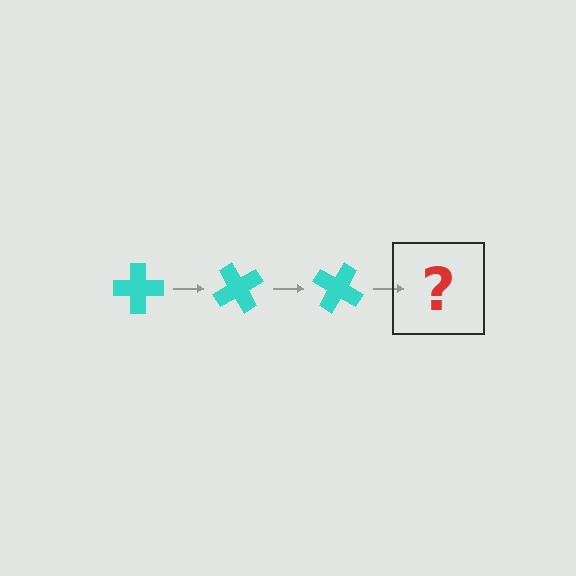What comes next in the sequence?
The next element should be a cyan cross rotated 180 degrees.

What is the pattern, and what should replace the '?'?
The pattern is that the cross rotates 60 degrees each step. The '?' should be a cyan cross rotated 180 degrees.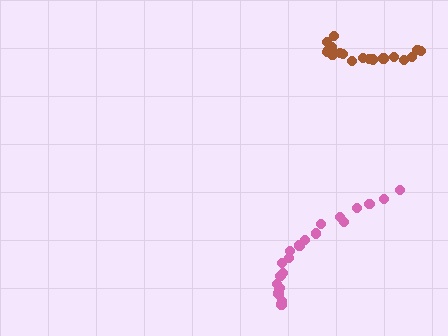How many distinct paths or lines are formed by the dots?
There are 2 distinct paths.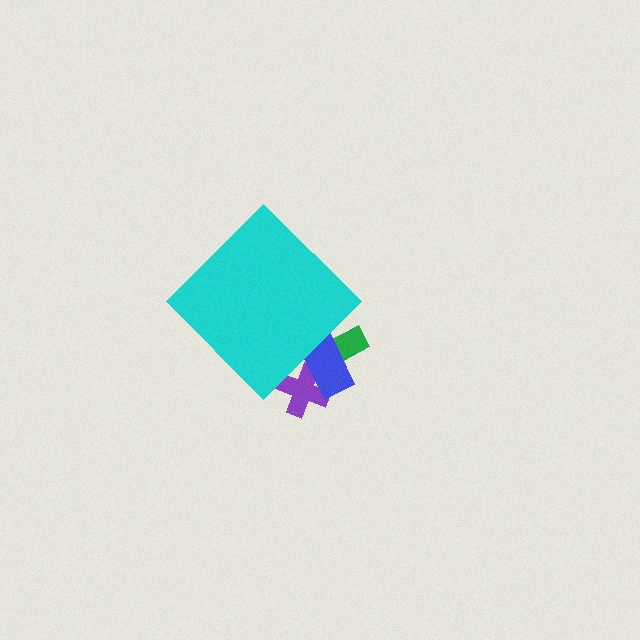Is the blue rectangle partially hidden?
Yes, the blue rectangle is partially hidden behind the cyan diamond.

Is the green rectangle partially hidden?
Yes, the green rectangle is partially hidden behind the cyan diamond.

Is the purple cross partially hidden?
Yes, the purple cross is partially hidden behind the cyan diamond.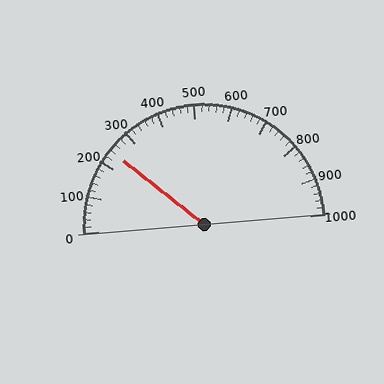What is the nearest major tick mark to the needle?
The nearest major tick mark is 200.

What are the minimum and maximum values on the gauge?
The gauge ranges from 0 to 1000.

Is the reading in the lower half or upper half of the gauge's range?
The reading is in the lower half of the range (0 to 1000).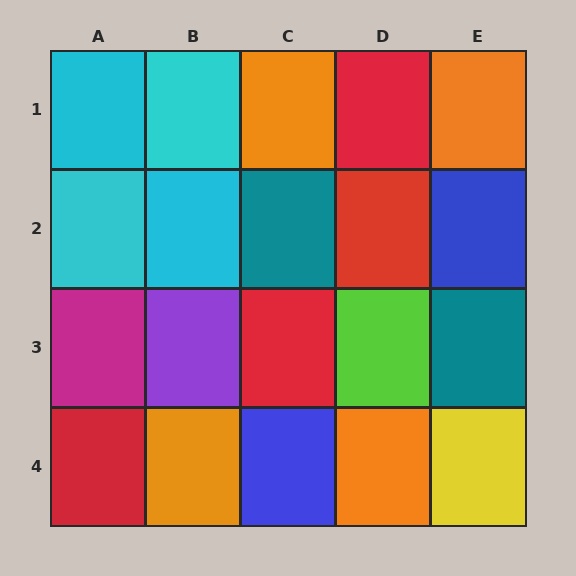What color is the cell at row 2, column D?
Red.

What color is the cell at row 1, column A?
Cyan.